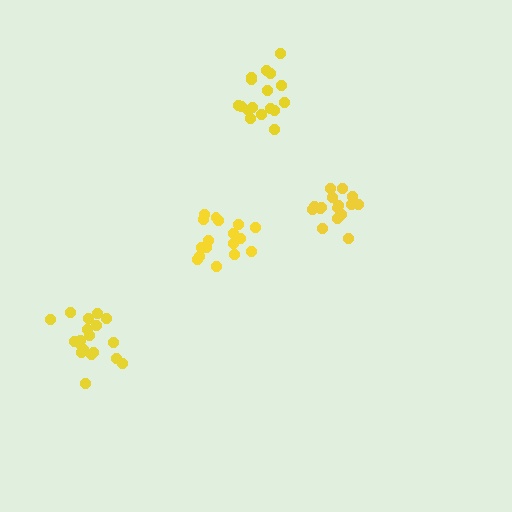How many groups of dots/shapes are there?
There are 4 groups.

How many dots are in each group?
Group 1: 17 dots, Group 2: 17 dots, Group 3: 19 dots, Group 4: 16 dots (69 total).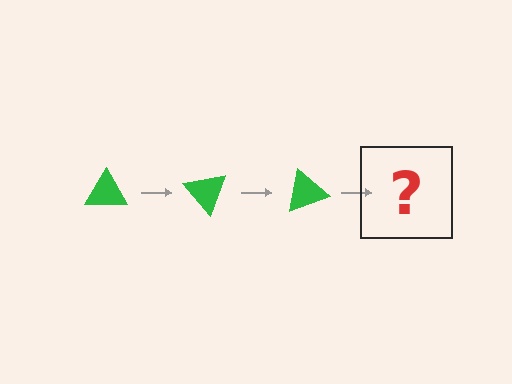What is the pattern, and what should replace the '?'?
The pattern is that the triangle rotates 50 degrees each step. The '?' should be a green triangle rotated 150 degrees.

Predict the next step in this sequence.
The next step is a green triangle rotated 150 degrees.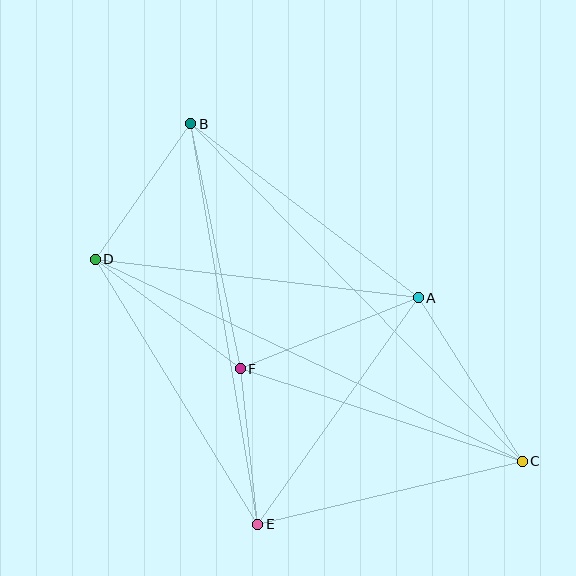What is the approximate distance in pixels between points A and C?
The distance between A and C is approximately 194 pixels.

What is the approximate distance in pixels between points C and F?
The distance between C and F is approximately 296 pixels.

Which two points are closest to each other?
Points E and F are closest to each other.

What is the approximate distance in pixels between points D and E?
The distance between D and E is approximately 311 pixels.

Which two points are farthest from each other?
Points B and C are farthest from each other.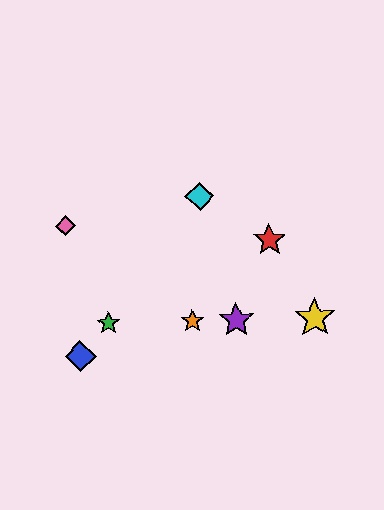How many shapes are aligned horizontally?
4 shapes (the green star, the yellow star, the purple star, the orange star) are aligned horizontally.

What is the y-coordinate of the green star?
The green star is at y≈323.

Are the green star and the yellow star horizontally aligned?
Yes, both are at y≈323.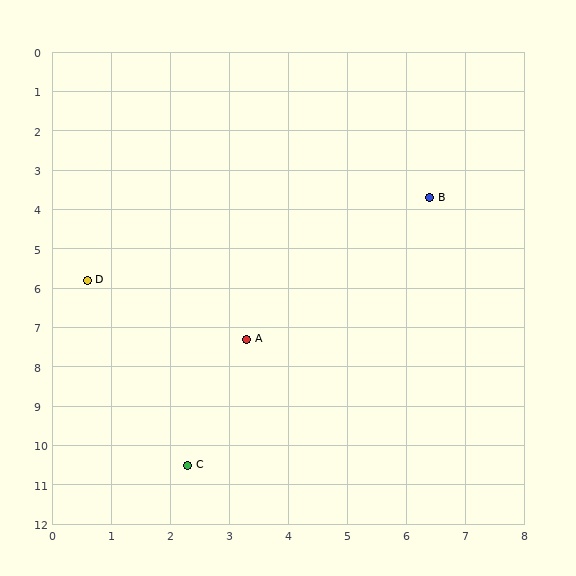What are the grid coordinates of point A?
Point A is at approximately (3.3, 7.3).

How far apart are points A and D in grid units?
Points A and D are about 3.1 grid units apart.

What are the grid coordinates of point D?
Point D is at approximately (0.6, 5.8).